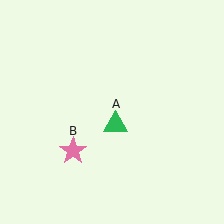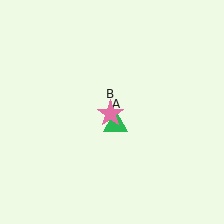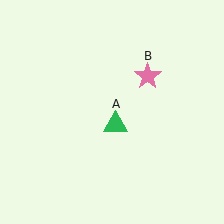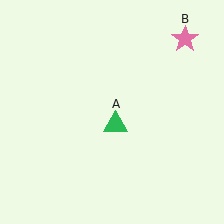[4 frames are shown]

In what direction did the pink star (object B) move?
The pink star (object B) moved up and to the right.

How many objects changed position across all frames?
1 object changed position: pink star (object B).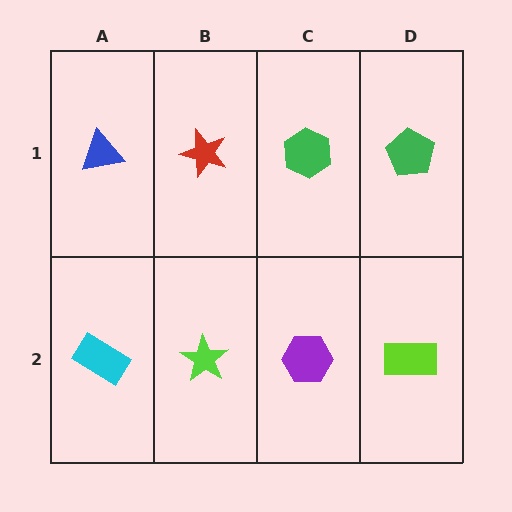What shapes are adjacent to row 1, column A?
A cyan rectangle (row 2, column A), a red star (row 1, column B).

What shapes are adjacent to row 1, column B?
A lime star (row 2, column B), a blue triangle (row 1, column A), a green hexagon (row 1, column C).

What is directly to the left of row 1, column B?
A blue triangle.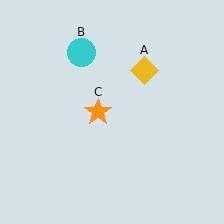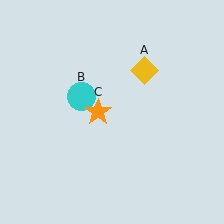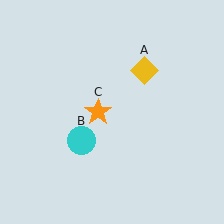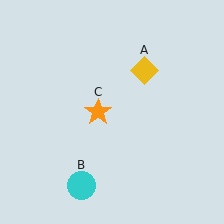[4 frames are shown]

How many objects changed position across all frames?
1 object changed position: cyan circle (object B).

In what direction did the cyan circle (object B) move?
The cyan circle (object B) moved down.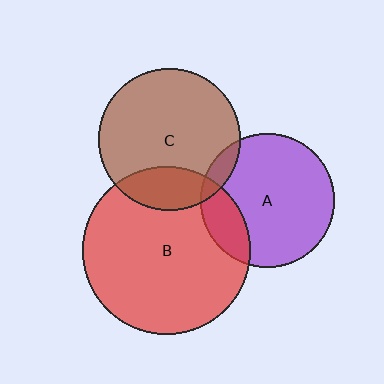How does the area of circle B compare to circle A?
Approximately 1.6 times.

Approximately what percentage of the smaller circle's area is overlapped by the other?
Approximately 20%.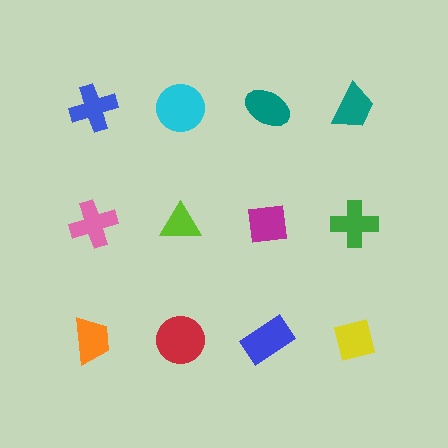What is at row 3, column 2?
A red circle.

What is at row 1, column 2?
A cyan circle.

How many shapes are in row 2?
4 shapes.